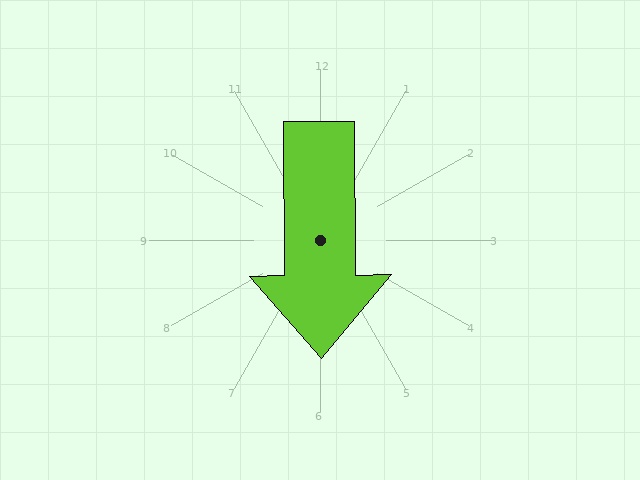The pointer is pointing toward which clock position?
Roughly 6 o'clock.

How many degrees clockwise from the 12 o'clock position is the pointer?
Approximately 179 degrees.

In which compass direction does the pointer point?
South.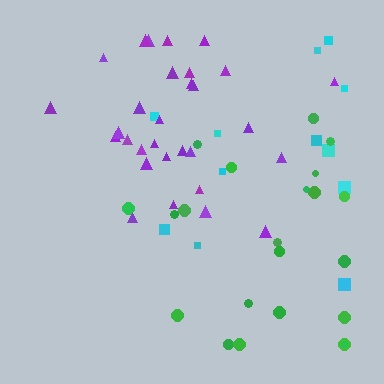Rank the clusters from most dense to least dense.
purple, green, cyan.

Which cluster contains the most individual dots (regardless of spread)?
Purple (30).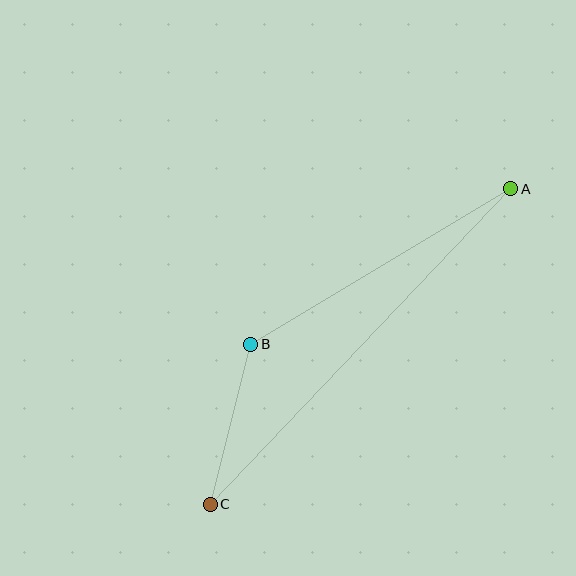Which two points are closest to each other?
Points B and C are closest to each other.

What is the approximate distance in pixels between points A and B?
The distance between A and B is approximately 303 pixels.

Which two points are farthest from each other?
Points A and C are farthest from each other.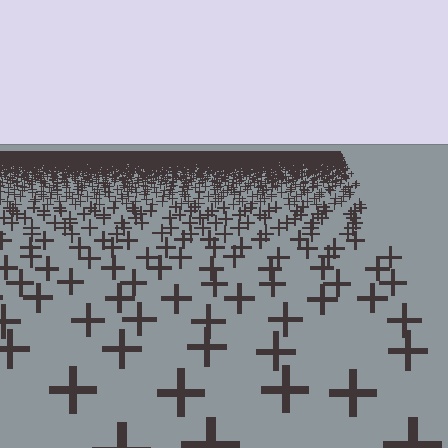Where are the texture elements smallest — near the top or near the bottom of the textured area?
Near the top.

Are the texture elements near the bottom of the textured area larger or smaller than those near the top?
Larger. Near the bottom, elements are closer to the viewer and appear at a bigger on-screen size.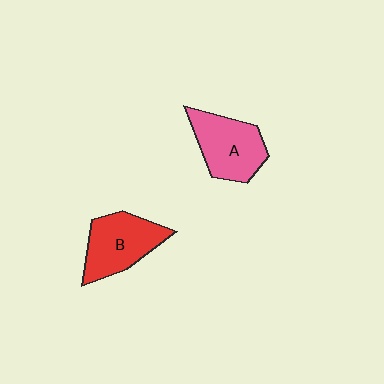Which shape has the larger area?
Shape B (red).